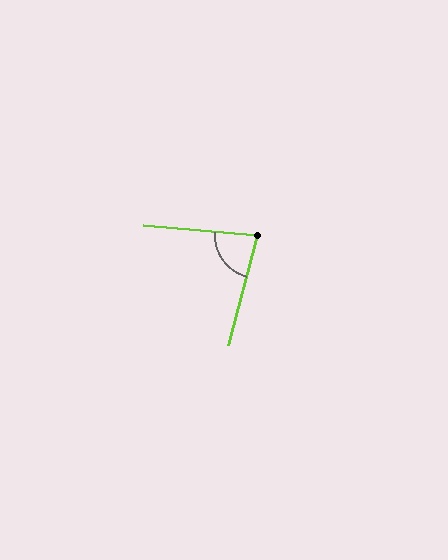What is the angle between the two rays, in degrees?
Approximately 80 degrees.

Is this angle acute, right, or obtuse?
It is acute.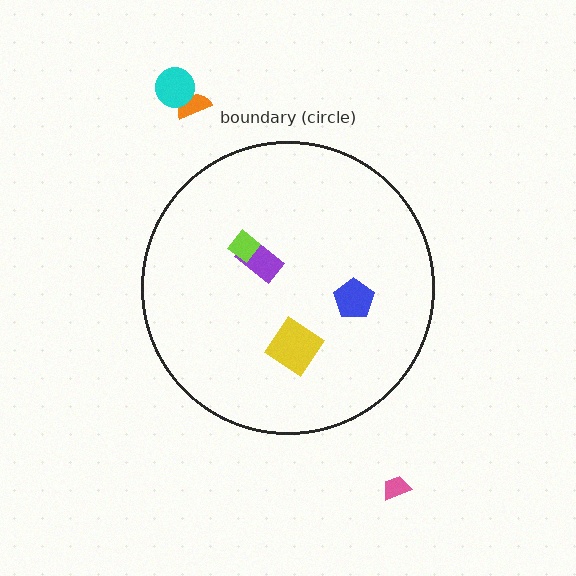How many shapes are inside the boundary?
4 inside, 3 outside.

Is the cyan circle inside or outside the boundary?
Outside.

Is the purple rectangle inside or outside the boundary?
Inside.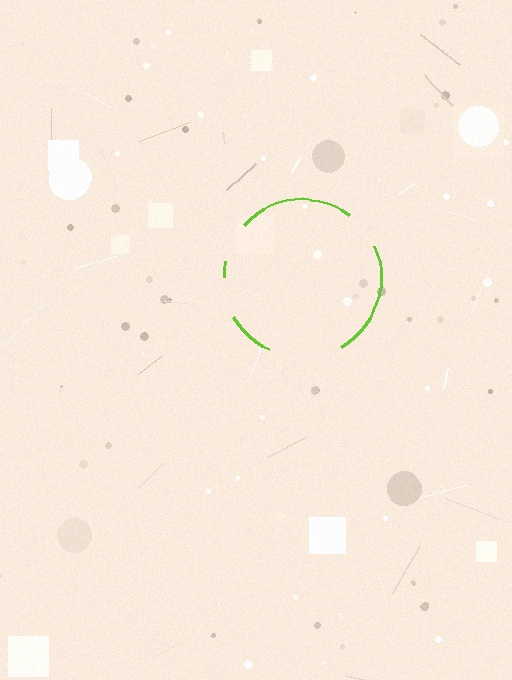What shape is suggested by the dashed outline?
The dashed outline suggests a circle.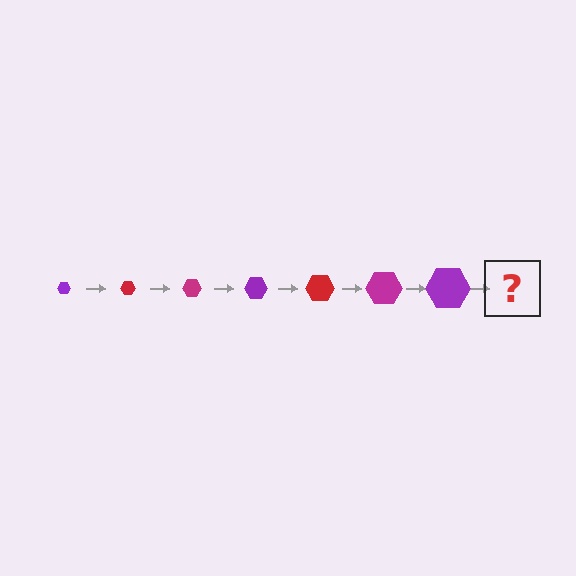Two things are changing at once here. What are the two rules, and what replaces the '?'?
The two rules are that the hexagon grows larger each step and the color cycles through purple, red, and magenta. The '?' should be a red hexagon, larger than the previous one.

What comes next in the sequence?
The next element should be a red hexagon, larger than the previous one.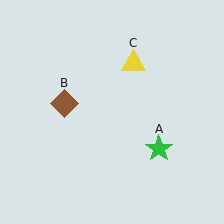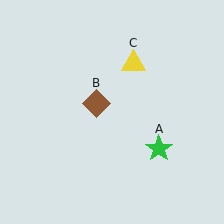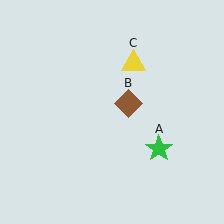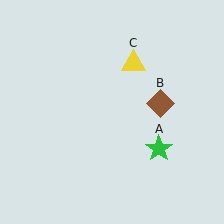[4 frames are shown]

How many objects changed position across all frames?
1 object changed position: brown diamond (object B).